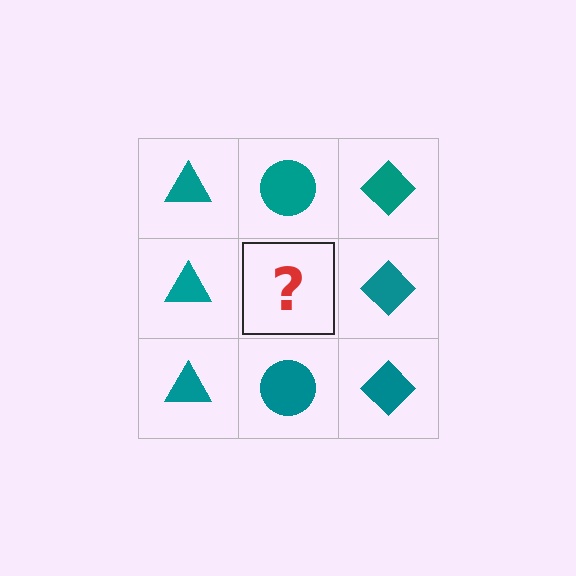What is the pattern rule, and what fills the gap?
The rule is that each column has a consistent shape. The gap should be filled with a teal circle.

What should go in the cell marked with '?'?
The missing cell should contain a teal circle.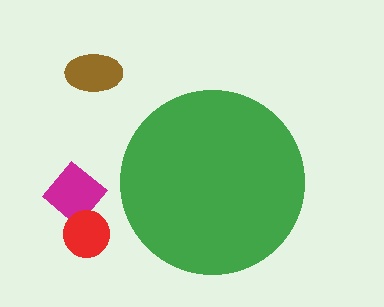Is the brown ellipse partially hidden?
No, the brown ellipse is fully visible.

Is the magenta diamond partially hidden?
No, the magenta diamond is fully visible.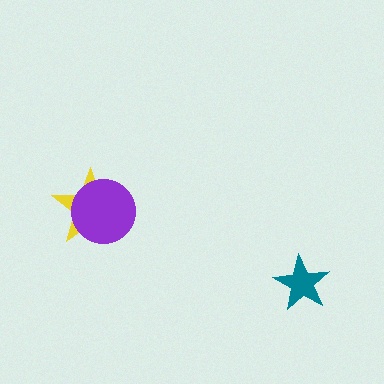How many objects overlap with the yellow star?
1 object overlaps with the yellow star.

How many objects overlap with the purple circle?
1 object overlaps with the purple circle.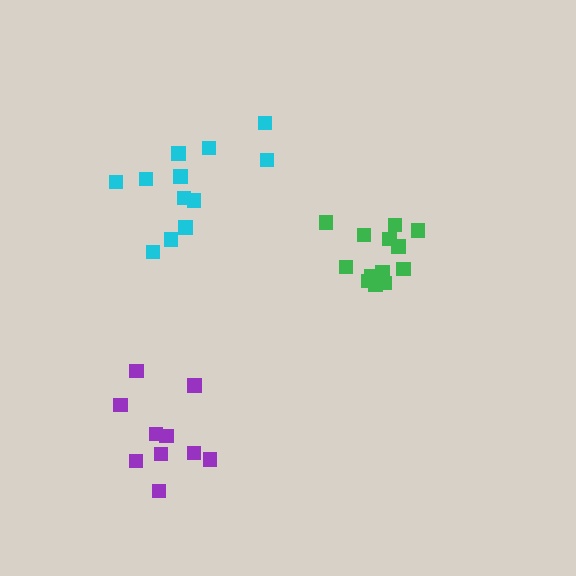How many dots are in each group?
Group 1: 13 dots, Group 2: 12 dots, Group 3: 10 dots (35 total).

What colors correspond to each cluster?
The clusters are colored: green, cyan, purple.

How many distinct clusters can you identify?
There are 3 distinct clusters.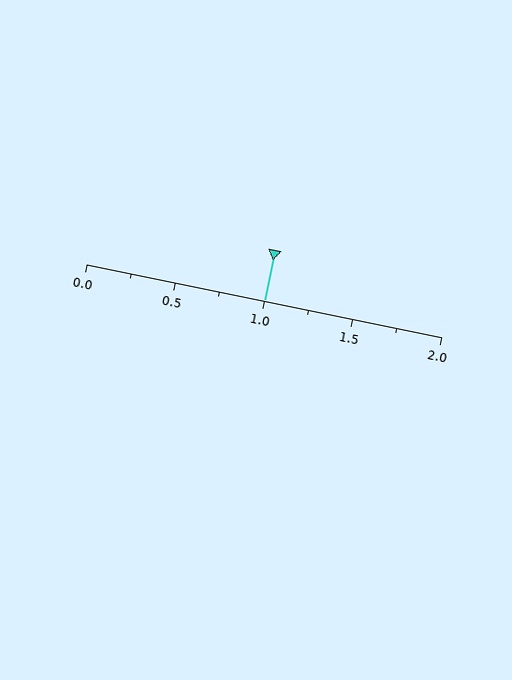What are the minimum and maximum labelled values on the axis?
The axis runs from 0.0 to 2.0.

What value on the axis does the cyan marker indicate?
The marker indicates approximately 1.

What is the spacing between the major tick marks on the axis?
The major ticks are spaced 0.5 apart.